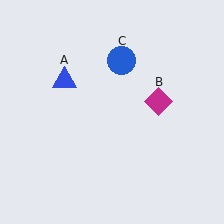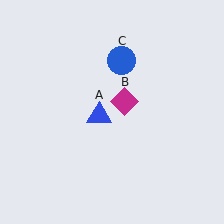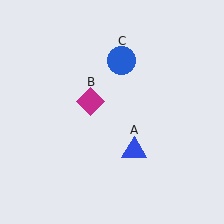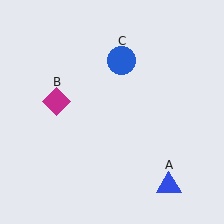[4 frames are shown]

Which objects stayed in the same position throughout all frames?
Blue circle (object C) remained stationary.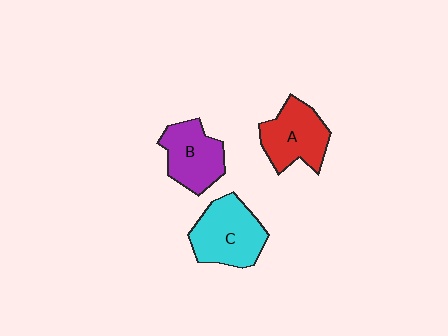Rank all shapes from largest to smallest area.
From largest to smallest: C (cyan), A (red), B (purple).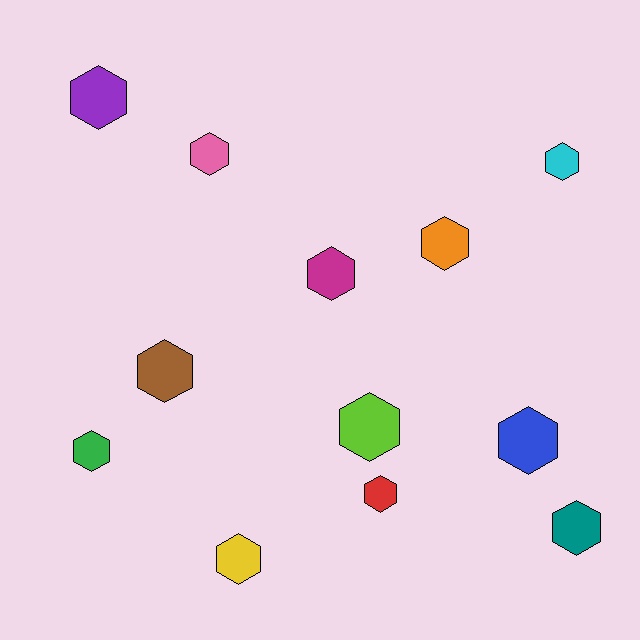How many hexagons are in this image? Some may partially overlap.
There are 12 hexagons.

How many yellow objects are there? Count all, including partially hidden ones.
There is 1 yellow object.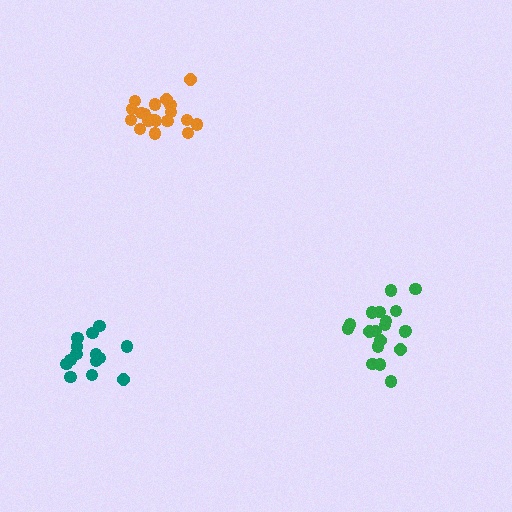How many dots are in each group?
Group 1: 14 dots, Group 2: 20 dots, Group 3: 19 dots (53 total).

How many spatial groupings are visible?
There are 3 spatial groupings.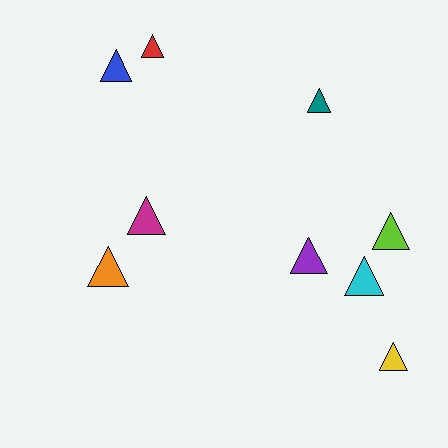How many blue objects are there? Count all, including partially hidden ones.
There is 1 blue object.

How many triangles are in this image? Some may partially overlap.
There are 9 triangles.